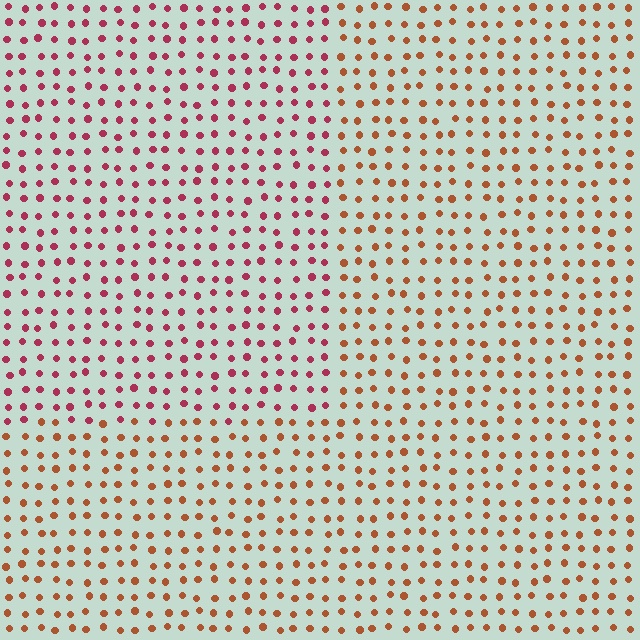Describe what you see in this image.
The image is filled with small brown elements in a uniform arrangement. A rectangle-shaped region is visible where the elements are tinted to a slightly different hue, forming a subtle color boundary.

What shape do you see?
I see a rectangle.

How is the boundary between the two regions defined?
The boundary is defined purely by a slight shift in hue (about 37 degrees). Spacing, size, and orientation are identical on both sides.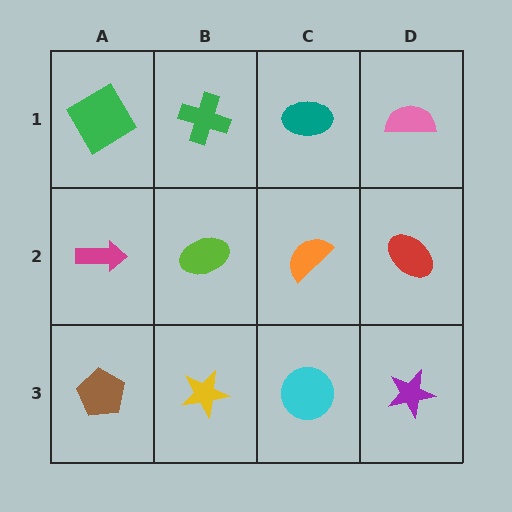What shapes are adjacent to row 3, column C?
An orange semicircle (row 2, column C), a yellow star (row 3, column B), a purple star (row 3, column D).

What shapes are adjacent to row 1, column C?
An orange semicircle (row 2, column C), a green cross (row 1, column B), a pink semicircle (row 1, column D).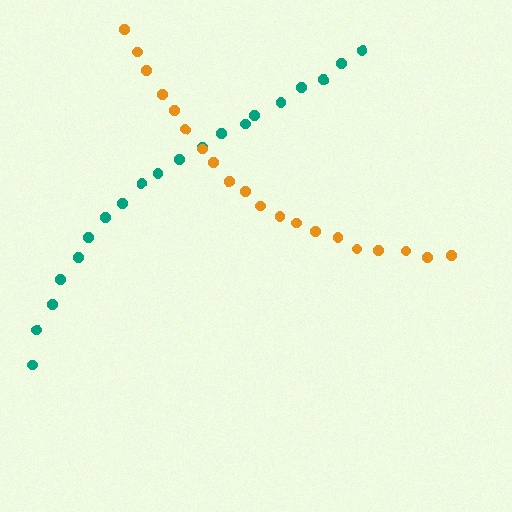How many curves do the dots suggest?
There are 2 distinct paths.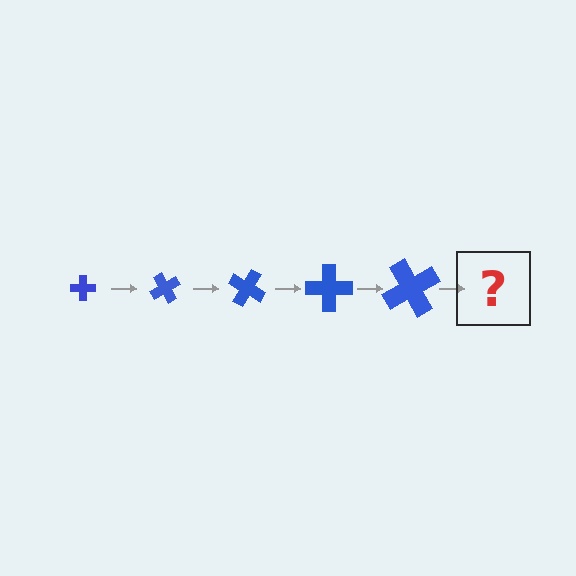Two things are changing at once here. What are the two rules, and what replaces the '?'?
The two rules are that the cross grows larger each step and it rotates 60 degrees each step. The '?' should be a cross, larger than the previous one and rotated 300 degrees from the start.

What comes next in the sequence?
The next element should be a cross, larger than the previous one and rotated 300 degrees from the start.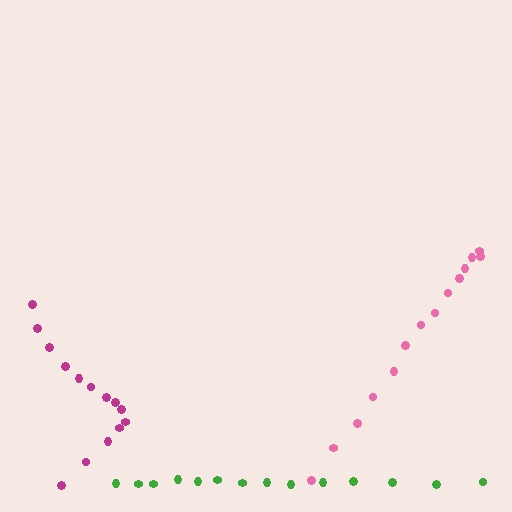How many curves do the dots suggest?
There are 3 distinct paths.